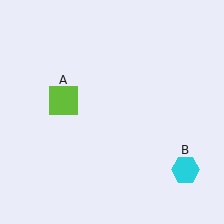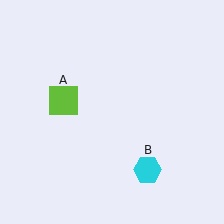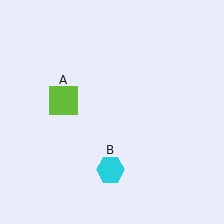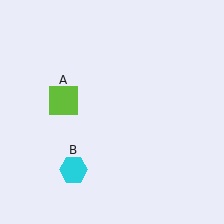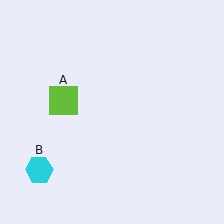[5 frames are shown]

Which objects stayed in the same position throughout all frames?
Lime square (object A) remained stationary.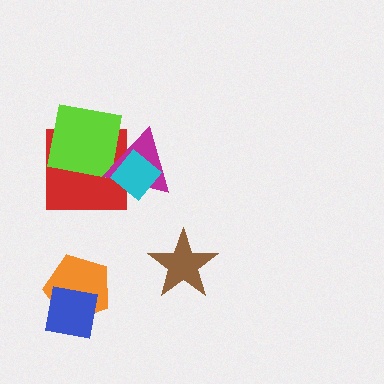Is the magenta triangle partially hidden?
Yes, it is partially covered by another shape.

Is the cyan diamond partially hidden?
No, no other shape covers it.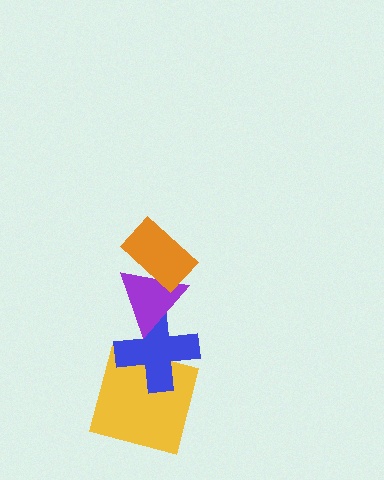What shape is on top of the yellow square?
The blue cross is on top of the yellow square.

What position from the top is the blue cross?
The blue cross is 3rd from the top.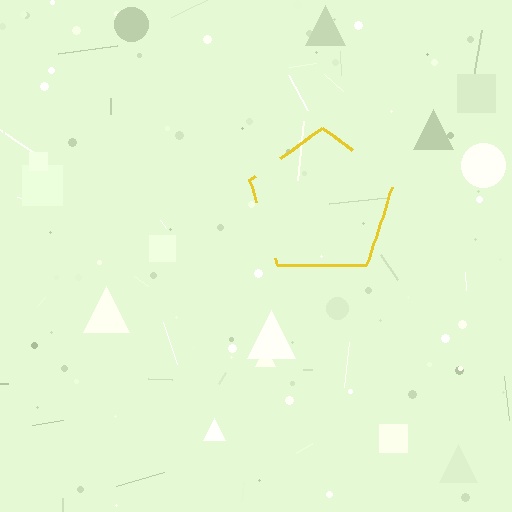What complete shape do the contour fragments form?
The contour fragments form a pentagon.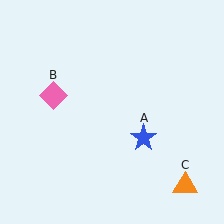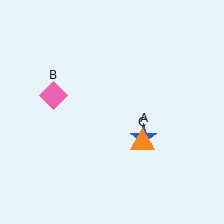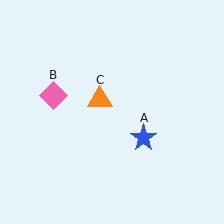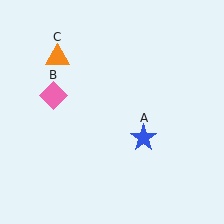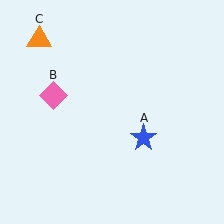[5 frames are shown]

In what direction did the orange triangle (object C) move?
The orange triangle (object C) moved up and to the left.